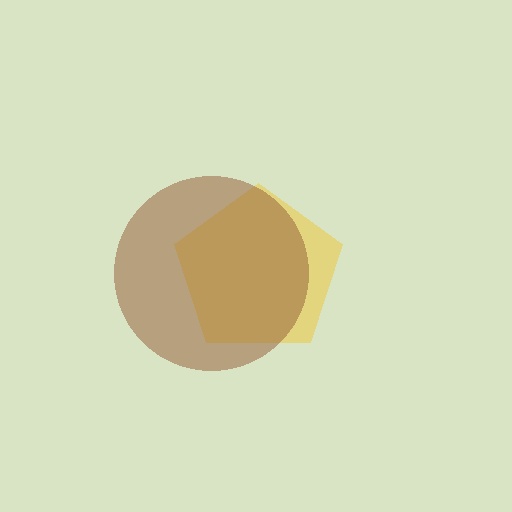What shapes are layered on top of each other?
The layered shapes are: a yellow pentagon, a brown circle.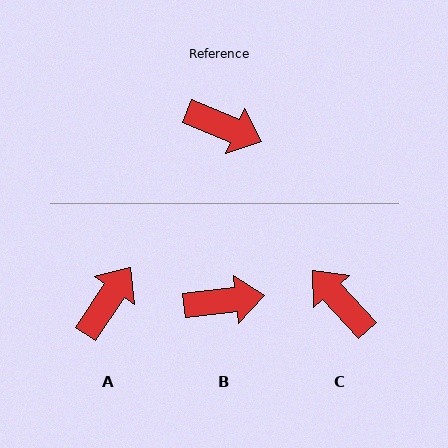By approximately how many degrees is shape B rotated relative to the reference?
Approximately 29 degrees counter-clockwise.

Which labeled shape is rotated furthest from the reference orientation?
C, about 155 degrees away.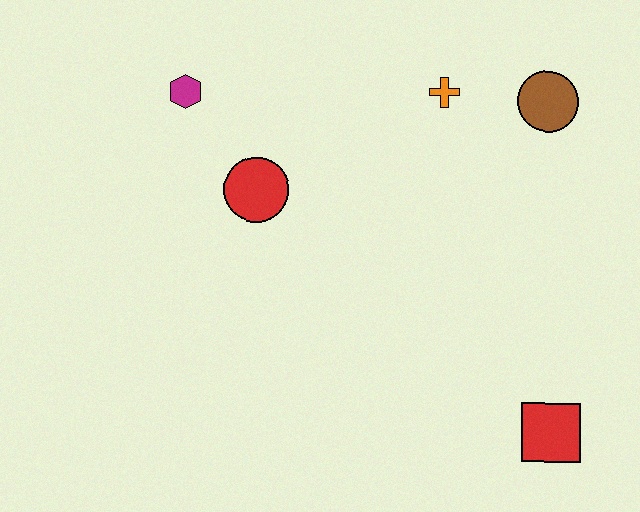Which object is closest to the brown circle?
The orange cross is closest to the brown circle.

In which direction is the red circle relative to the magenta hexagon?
The red circle is below the magenta hexagon.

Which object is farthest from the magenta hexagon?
The red square is farthest from the magenta hexagon.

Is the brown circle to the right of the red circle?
Yes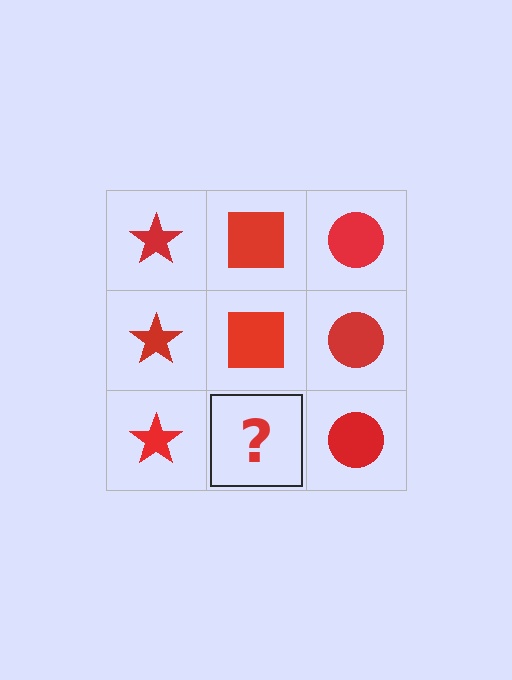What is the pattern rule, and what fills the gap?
The rule is that each column has a consistent shape. The gap should be filled with a red square.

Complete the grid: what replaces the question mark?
The question mark should be replaced with a red square.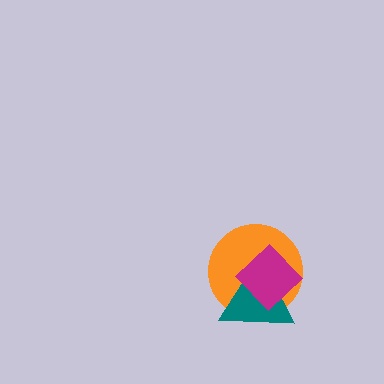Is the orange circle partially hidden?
Yes, it is partially covered by another shape.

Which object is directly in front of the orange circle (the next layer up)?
The teal triangle is directly in front of the orange circle.